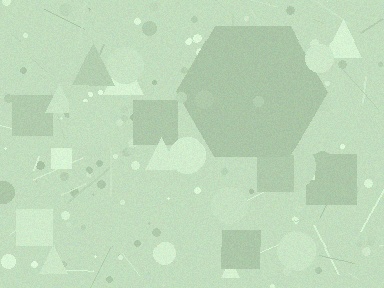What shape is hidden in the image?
A hexagon is hidden in the image.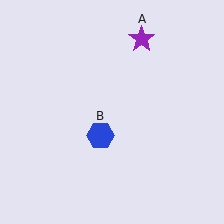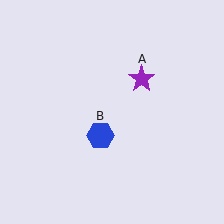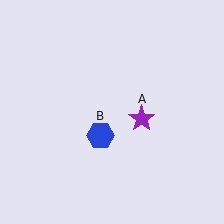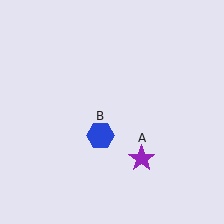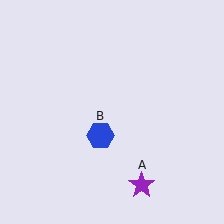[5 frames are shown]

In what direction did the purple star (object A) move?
The purple star (object A) moved down.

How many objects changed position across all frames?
1 object changed position: purple star (object A).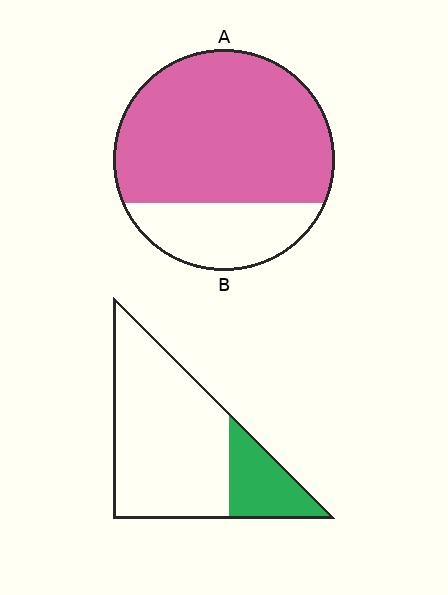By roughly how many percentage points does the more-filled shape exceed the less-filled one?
By roughly 50 percentage points (A over B).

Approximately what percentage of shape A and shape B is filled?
A is approximately 75% and B is approximately 25%.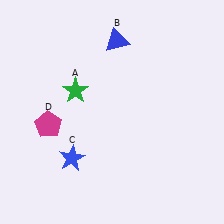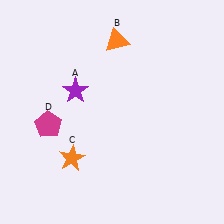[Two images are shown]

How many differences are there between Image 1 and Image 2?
There are 3 differences between the two images.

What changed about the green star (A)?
In Image 1, A is green. In Image 2, it changed to purple.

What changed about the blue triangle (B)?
In Image 1, B is blue. In Image 2, it changed to orange.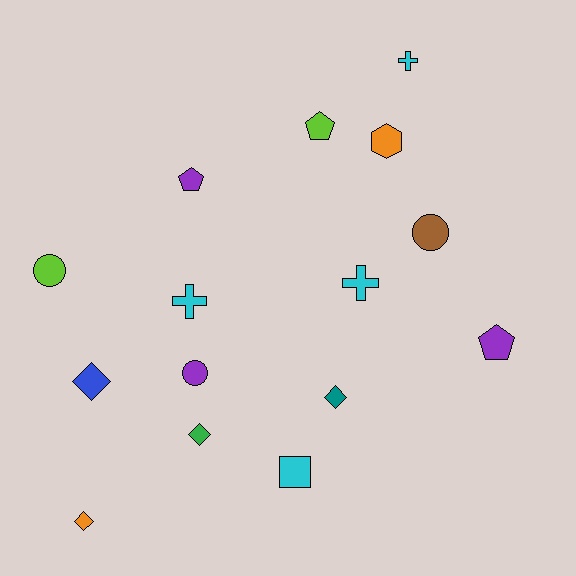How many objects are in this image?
There are 15 objects.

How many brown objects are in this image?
There is 1 brown object.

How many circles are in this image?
There are 3 circles.